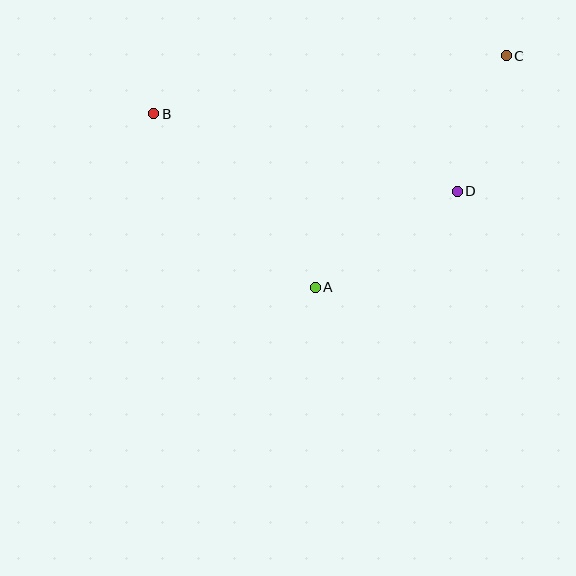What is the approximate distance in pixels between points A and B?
The distance between A and B is approximately 237 pixels.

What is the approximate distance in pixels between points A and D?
The distance between A and D is approximately 171 pixels.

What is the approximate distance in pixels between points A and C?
The distance between A and C is approximately 300 pixels.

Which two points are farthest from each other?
Points B and C are farthest from each other.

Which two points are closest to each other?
Points C and D are closest to each other.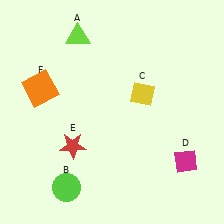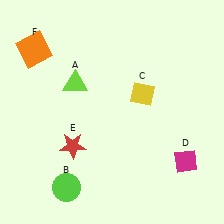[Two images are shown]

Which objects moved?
The objects that moved are: the lime triangle (A), the orange square (F).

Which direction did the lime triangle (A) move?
The lime triangle (A) moved down.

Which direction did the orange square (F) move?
The orange square (F) moved up.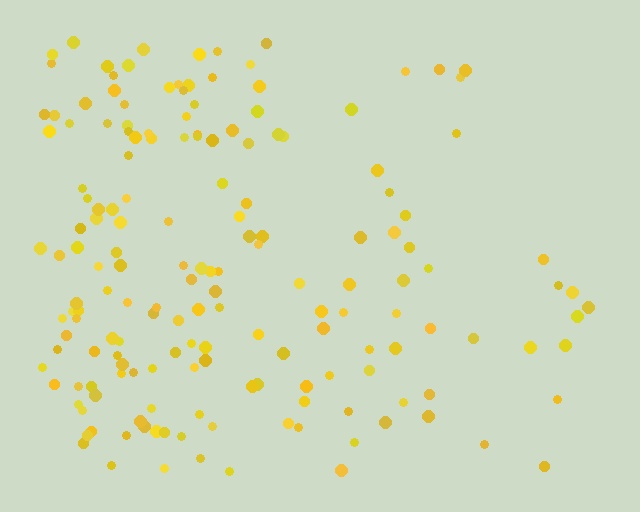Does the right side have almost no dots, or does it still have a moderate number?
Still a moderate number, just noticeably fewer than the left.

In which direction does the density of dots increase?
From right to left, with the left side densest.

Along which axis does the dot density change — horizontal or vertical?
Horizontal.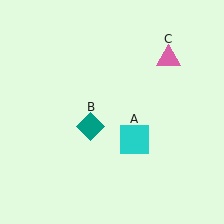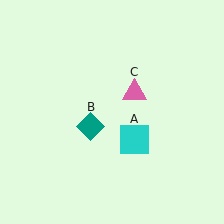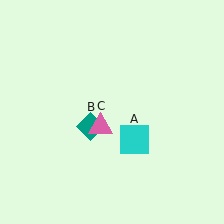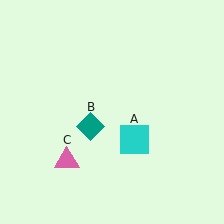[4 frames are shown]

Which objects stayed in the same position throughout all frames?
Cyan square (object A) and teal diamond (object B) remained stationary.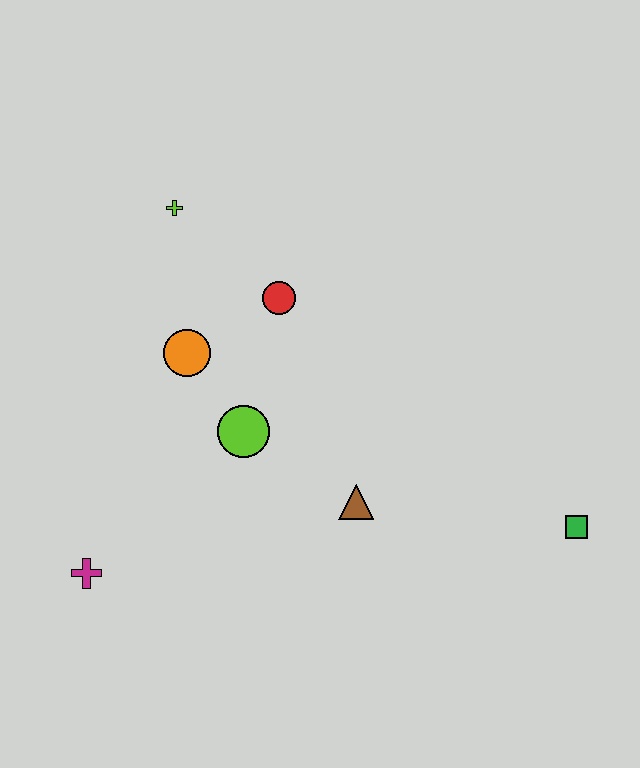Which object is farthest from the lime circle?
The green square is farthest from the lime circle.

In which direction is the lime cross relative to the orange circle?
The lime cross is above the orange circle.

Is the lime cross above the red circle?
Yes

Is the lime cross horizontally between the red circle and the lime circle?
No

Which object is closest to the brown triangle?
The lime circle is closest to the brown triangle.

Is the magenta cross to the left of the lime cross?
Yes